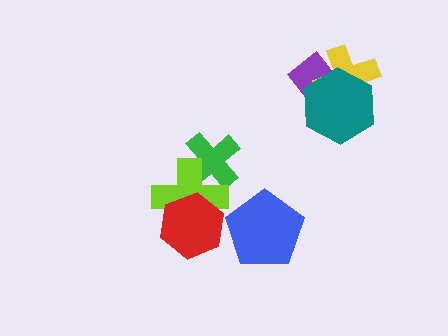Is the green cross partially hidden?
Yes, it is partially covered by another shape.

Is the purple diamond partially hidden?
Yes, it is partially covered by another shape.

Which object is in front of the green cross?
The lime cross is in front of the green cross.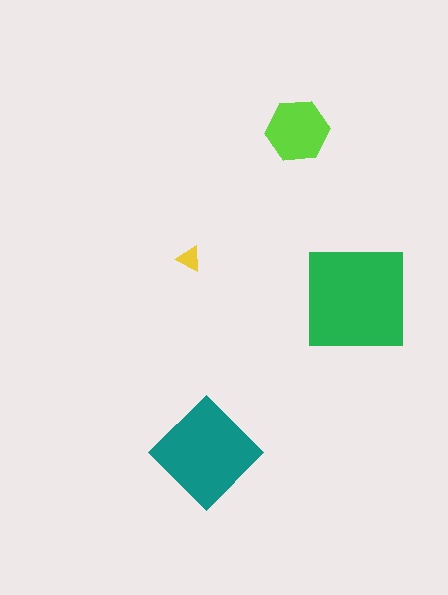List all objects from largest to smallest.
The green square, the teal diamond, the lime hexagon, the yellow triangle.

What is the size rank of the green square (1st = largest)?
1st.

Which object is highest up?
The lime hexagon is topmost.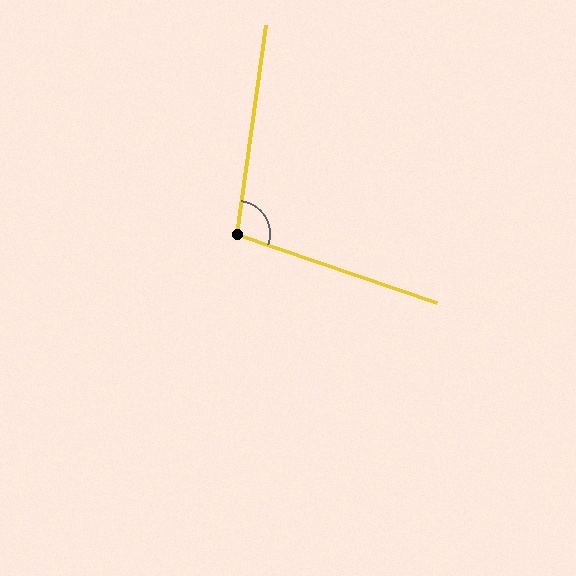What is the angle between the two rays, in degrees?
Approximately 101 degrees.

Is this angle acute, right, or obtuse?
It is obtuse.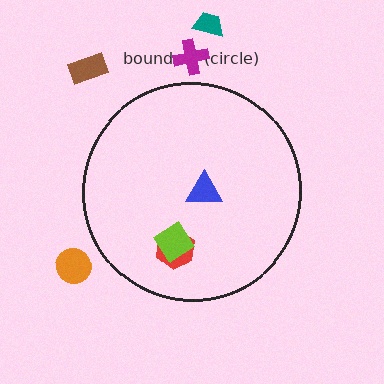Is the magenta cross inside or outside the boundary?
Outside.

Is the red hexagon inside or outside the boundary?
Inside.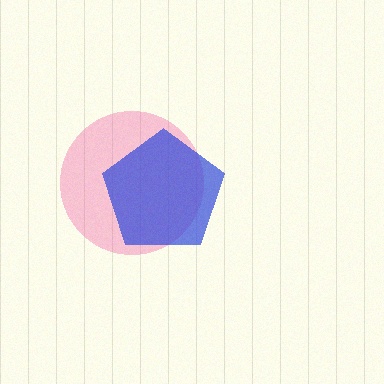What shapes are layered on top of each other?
The layered shapes are: a pink circle, a blue pentagon.